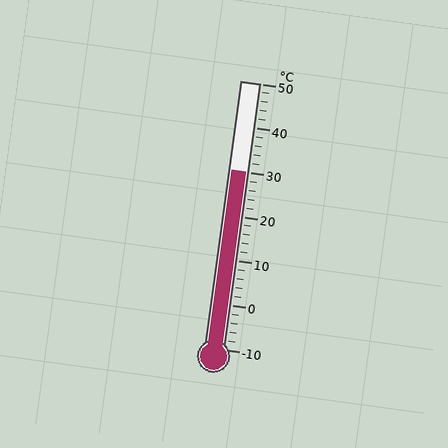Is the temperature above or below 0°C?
The temperature is above 0°C.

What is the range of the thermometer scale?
The thermometer scale ranges from -10°C to 50°C.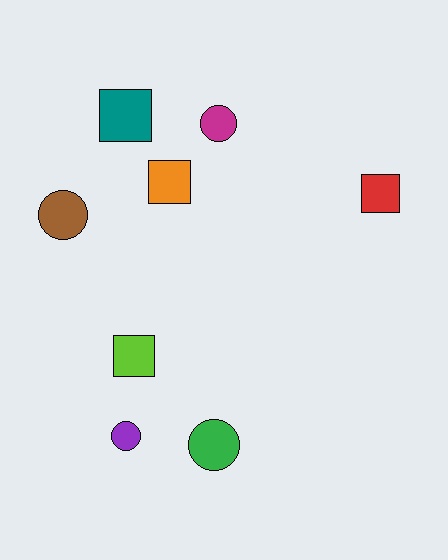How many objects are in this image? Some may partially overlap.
There are 8 objects.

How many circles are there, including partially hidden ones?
There are 4 circles.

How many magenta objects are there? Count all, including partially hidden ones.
There is 1 magenta object.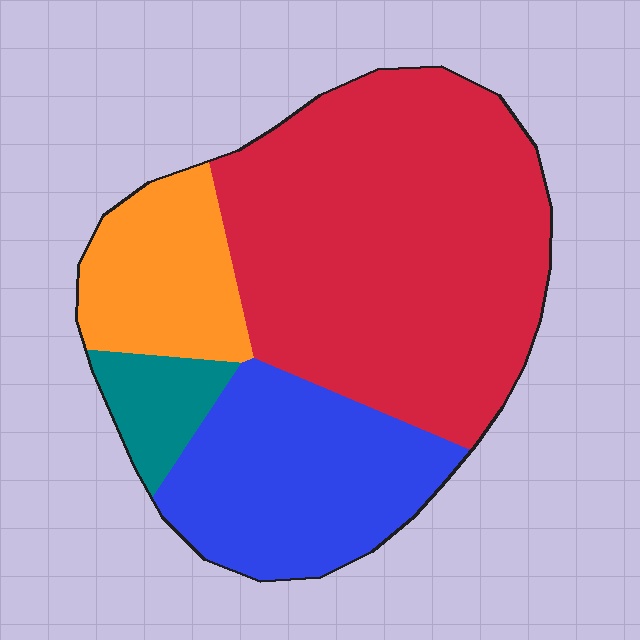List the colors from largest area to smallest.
From largest to smallest: red, blue, orange, teal.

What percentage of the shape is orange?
Orange covers roughly 15% of the shape.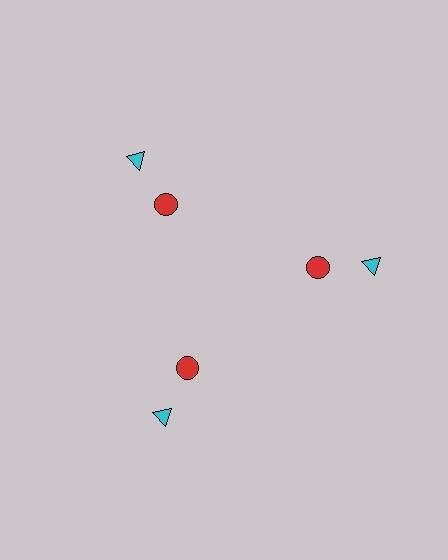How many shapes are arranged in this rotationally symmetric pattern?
There are 6 shapes, arranged in 3 groups of 2.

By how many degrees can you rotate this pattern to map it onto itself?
The pattern maps onto itself every 120 degrees of rotation.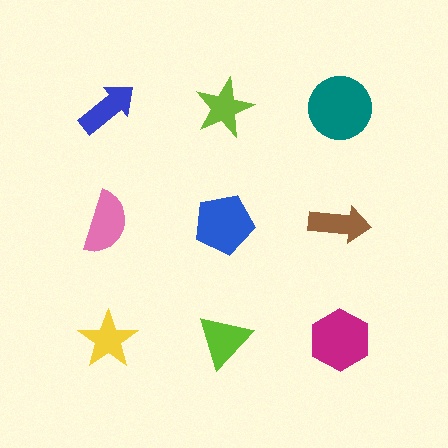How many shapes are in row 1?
3 shapes.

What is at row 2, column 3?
A brown arrow.